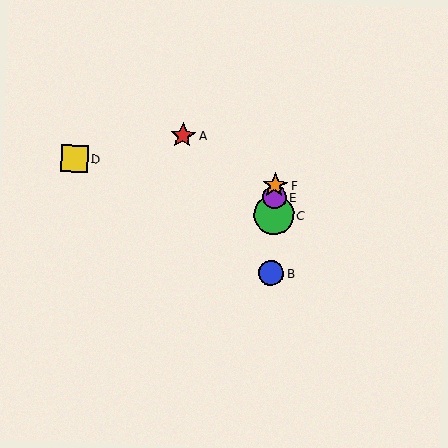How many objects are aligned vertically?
4 objects (B, C, E, F) are aligned vertically.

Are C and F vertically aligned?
Yes, both are at x≈274.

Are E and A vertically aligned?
No, E is at x≈275 and A is at x≈183.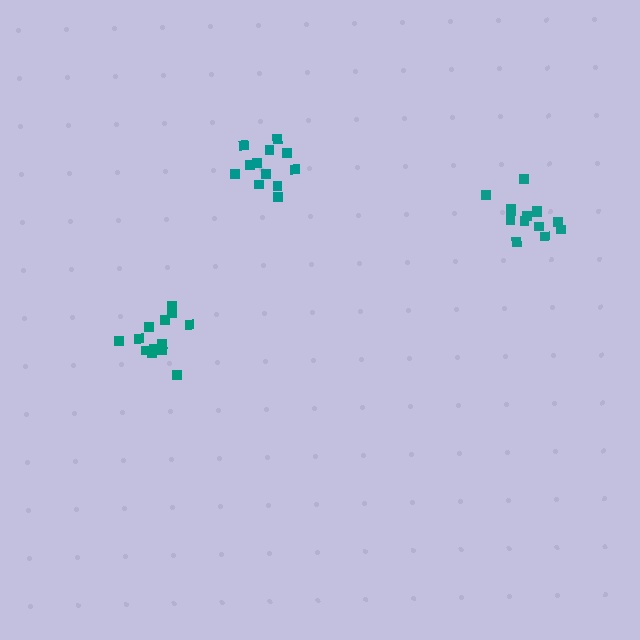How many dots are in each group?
Group 1: 12 dots, Group 2: 14 dots, Group 3: 13 dots (39 total).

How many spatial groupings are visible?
There are 3 spatial groupings.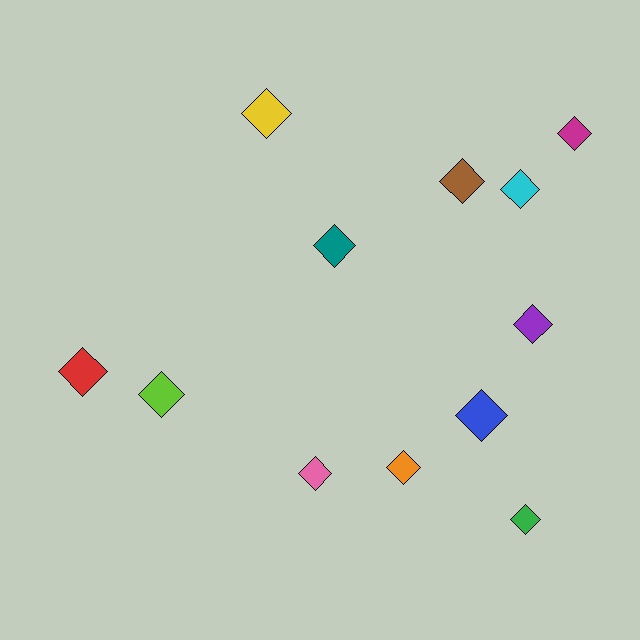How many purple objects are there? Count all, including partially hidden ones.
There is 1 purple object.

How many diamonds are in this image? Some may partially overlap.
There are 12 diamonds.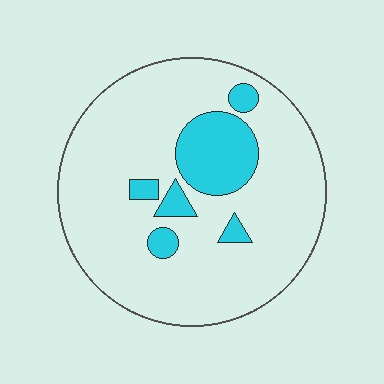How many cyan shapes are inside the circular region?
6.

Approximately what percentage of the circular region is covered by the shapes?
Approximately 15%.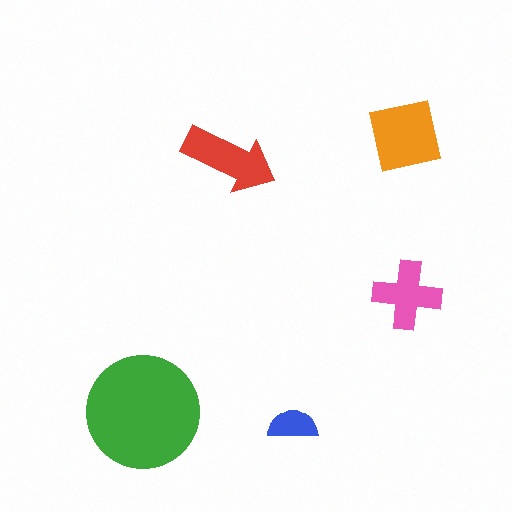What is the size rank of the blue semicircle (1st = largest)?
5th.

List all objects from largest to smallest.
The green circle, the orange square, the red arrow, the pink cross, the blue semicircle.